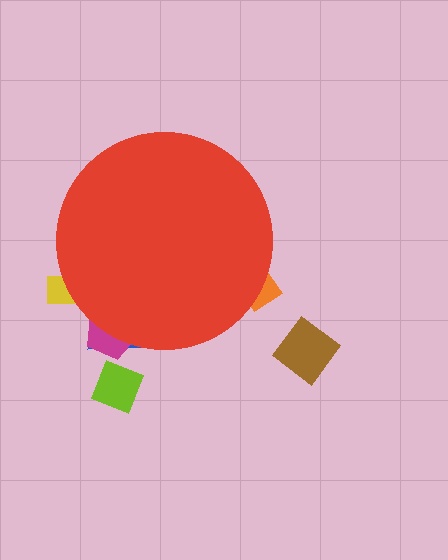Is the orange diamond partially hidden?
Yes, the orange diamond is partially hidden behind the red circle.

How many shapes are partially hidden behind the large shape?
4 shapes are partially hidden.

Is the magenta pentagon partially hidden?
Yes, the magenta pentagon is partially hidden behind the red circle.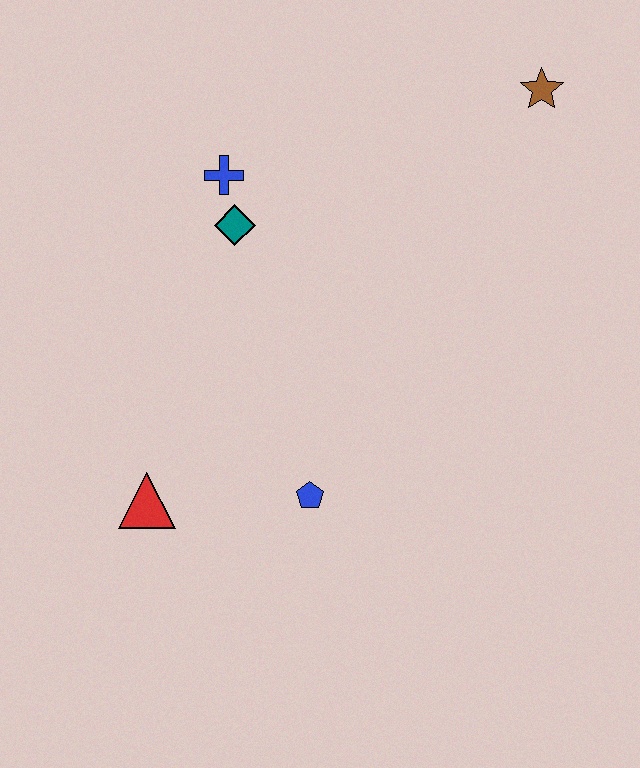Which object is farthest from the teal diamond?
The brown star is farthest from the teal diamond.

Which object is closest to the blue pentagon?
The red triangle is closest to the blue pentagon.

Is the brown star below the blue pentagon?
No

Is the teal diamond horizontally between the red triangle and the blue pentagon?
Yes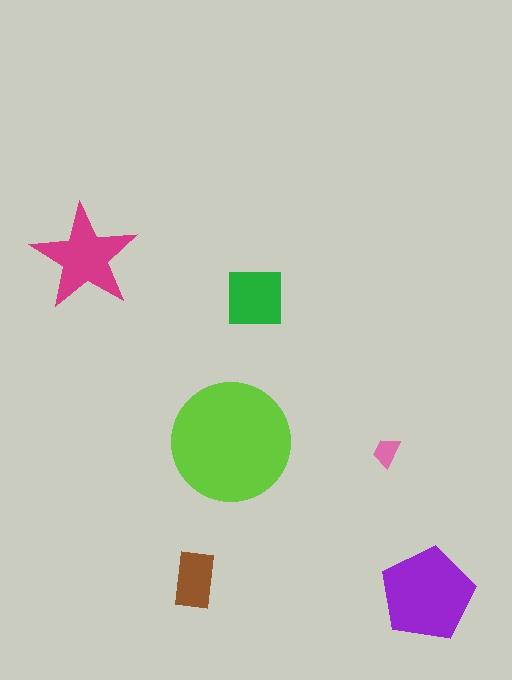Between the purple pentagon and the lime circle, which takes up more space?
The lime circle.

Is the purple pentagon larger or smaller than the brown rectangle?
Larger.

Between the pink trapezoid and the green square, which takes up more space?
The green square.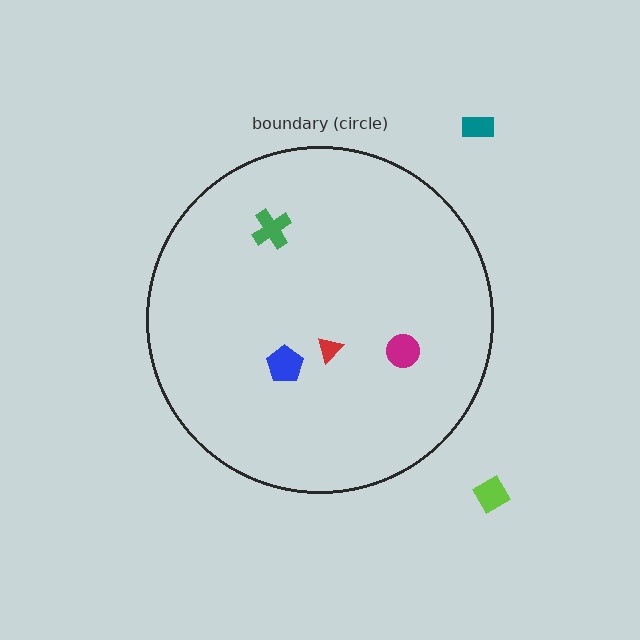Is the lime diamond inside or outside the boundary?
Outside.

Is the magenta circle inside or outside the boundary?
Inside.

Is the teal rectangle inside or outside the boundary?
Outside.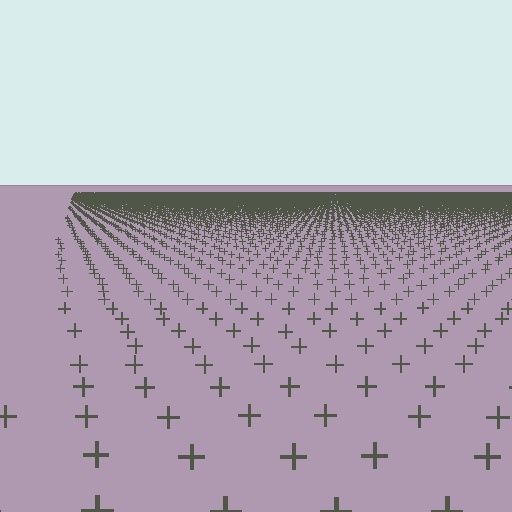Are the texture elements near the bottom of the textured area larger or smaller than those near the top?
Larger. Near the bottom, elements are closer to the viewer and appear at a bigger on-screen size.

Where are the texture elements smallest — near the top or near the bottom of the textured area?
Near the top.